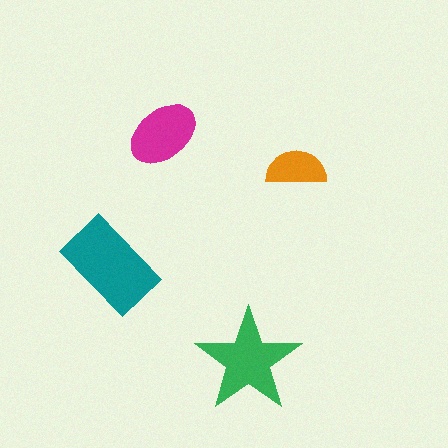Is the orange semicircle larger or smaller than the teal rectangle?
Smaller.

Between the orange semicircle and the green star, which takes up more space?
The green star.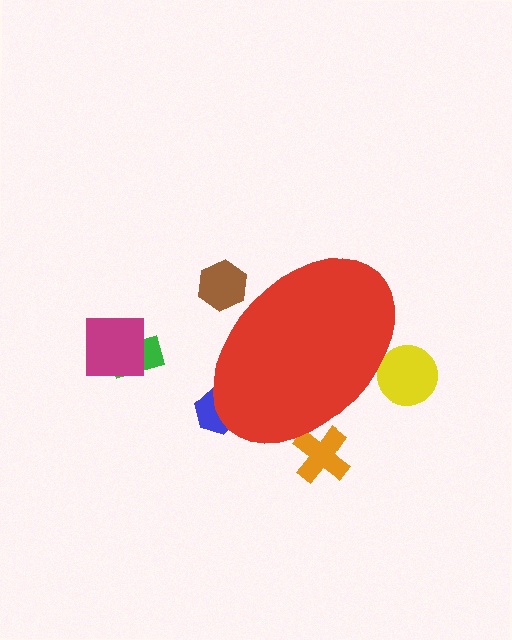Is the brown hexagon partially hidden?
Yes, the brown hexagon is partially hidden behind the red ellipse.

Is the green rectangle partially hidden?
No, the green rectangle is fully visible.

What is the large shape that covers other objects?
A red ellipse.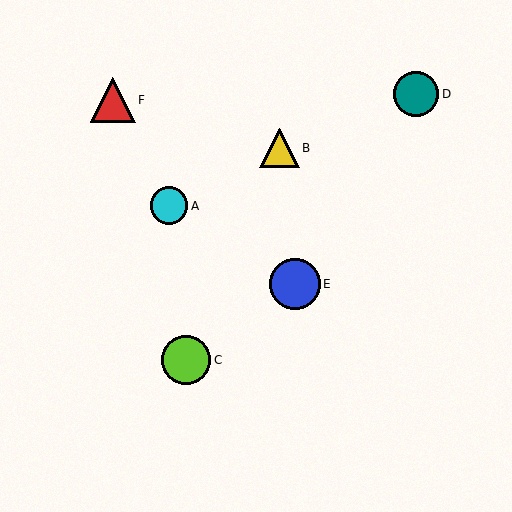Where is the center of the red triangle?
The center of the red triangle is at (113, 100).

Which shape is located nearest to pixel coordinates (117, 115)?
The red triangle (labeled F) at (113, 100) is nearest to that location.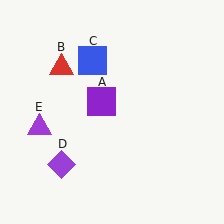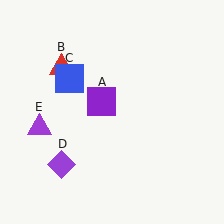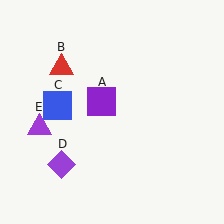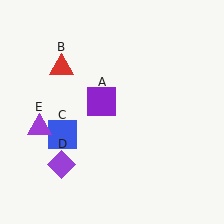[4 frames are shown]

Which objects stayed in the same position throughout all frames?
Purple square (object A) and red triangle (object B) and purple diamond (object D) and purple triangle (object E) remained stationary.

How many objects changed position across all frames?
1 object changed position: blue square (object C).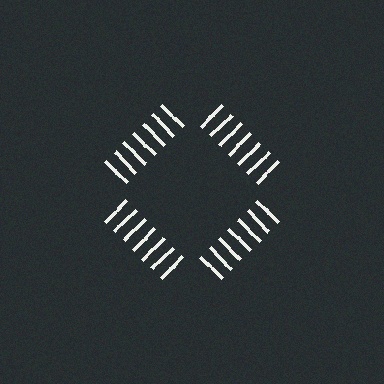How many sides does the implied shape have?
4 sides — the line-ends trace a square.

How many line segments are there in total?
28 — 7 along each of the 4 edges.